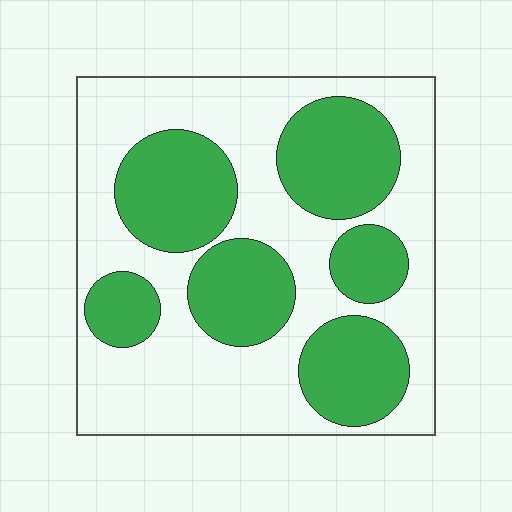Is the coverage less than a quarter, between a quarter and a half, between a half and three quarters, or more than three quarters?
Between a quarter and a half.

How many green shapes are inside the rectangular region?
6.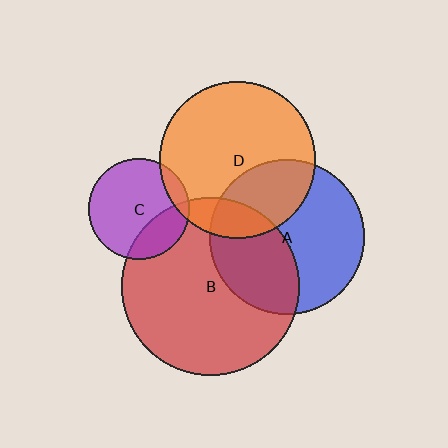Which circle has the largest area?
Circle B (red).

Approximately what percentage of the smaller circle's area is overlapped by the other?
Approximately 30%.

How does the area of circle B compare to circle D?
Approximately 1.3 times.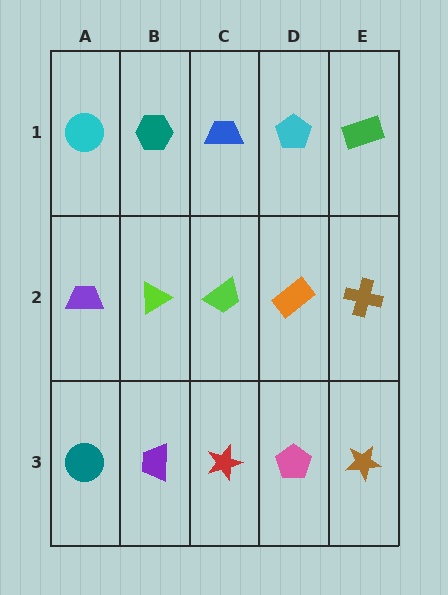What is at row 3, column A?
A teal circle.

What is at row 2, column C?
A lime trapezoid.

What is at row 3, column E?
A brown star.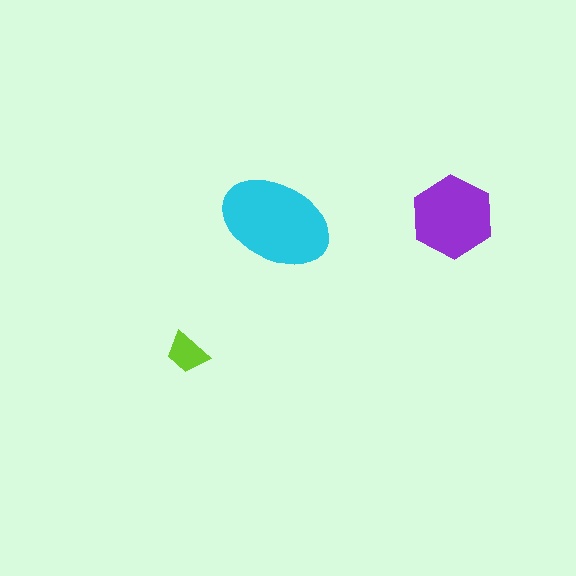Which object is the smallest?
The lime trapezoid.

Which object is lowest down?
The lime trapezoid is bottommost.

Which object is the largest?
The cyan ellipse.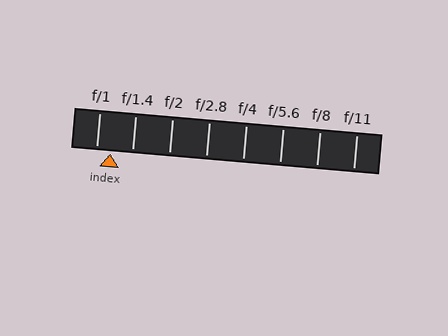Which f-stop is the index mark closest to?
The index mark is closest to f/1.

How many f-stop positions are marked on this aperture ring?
There are 8 f-stop positions marked.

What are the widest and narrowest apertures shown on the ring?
The widest aperture shown is f/1 and the narrowest is f/11.